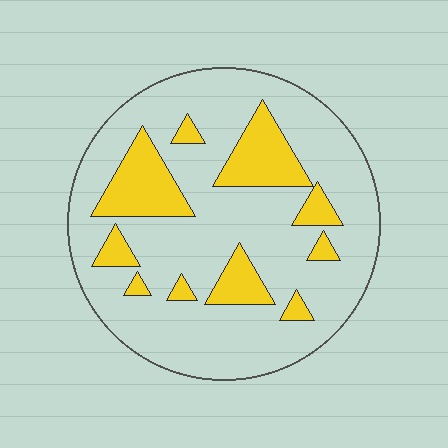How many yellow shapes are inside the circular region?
10.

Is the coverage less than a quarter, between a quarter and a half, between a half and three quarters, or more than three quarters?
Less than a quarter.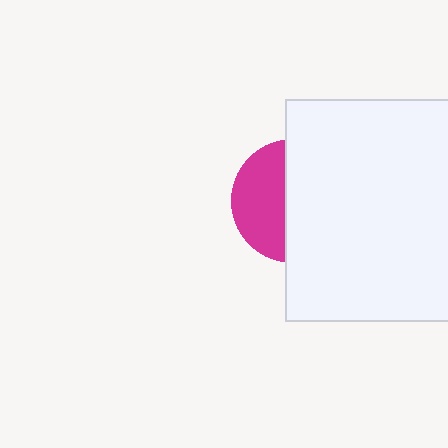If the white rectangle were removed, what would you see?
You would see the complete magenta circle.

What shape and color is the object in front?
The object in front is a white rectangle.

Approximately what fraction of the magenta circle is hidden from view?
Roughly 58% of the magenta circle is hidden behind the white rectangle.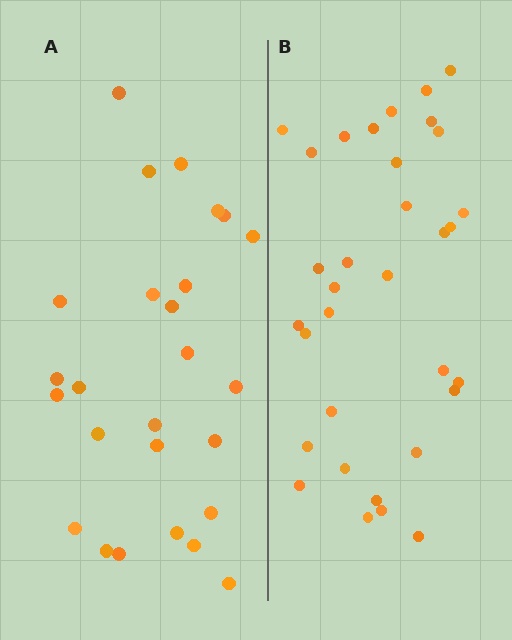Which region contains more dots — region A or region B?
Region B (the right region) has more dots.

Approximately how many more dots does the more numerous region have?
Region B has roughly 8 or so more dots than region A.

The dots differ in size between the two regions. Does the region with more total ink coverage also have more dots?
No. Region A has more total ink coverage because its dots are larger, but region B actually contains more individual dots. Total area can be misleading — the number of items is what matters here.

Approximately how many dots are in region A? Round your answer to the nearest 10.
About 30 dots. (The exact count is 26, which rounds to 30.)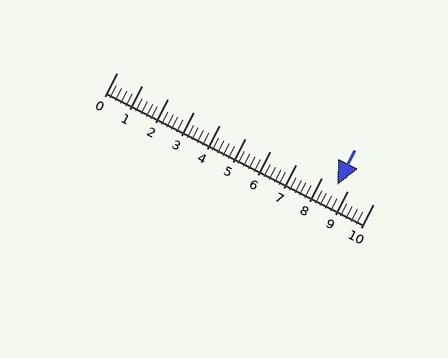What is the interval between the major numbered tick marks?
The major tick marks are spaced 1 units apart.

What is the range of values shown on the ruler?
The ruler shows values from 0 to 10.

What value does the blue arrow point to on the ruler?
The blue arrow points to approximately 8.6.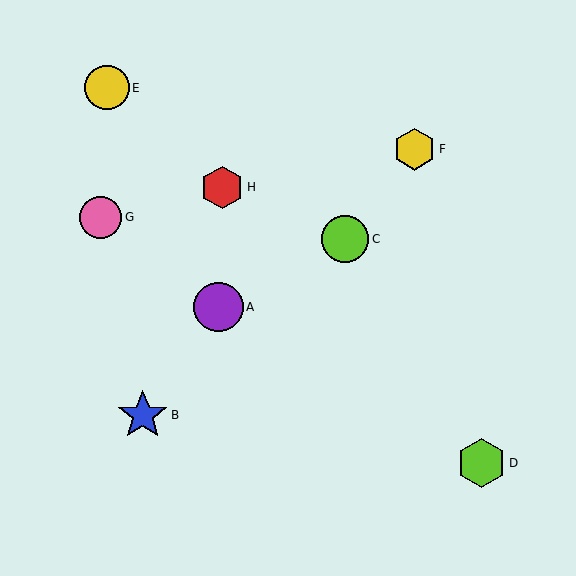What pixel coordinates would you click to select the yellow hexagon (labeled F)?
Click at (415, 149) to select the yellow hexagon F.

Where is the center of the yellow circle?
The center of the yellow circle is at (107, 88).